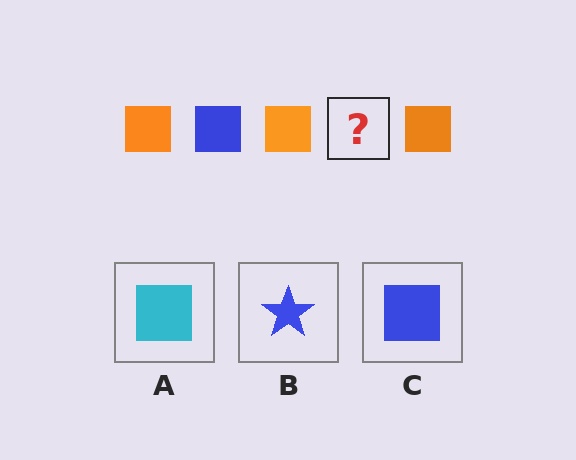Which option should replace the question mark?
Option C.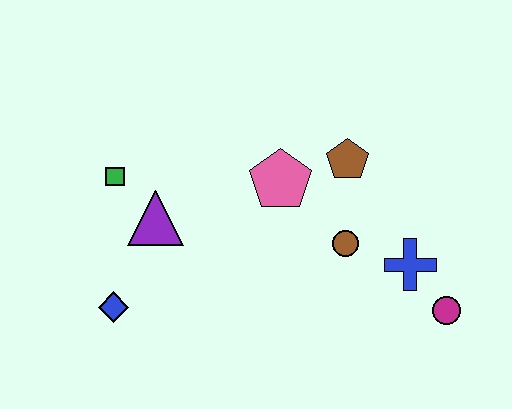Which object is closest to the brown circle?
The blue cross is closest to the brown circle.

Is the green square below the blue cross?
No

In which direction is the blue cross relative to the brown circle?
The blue cross is to the right of the brown circle.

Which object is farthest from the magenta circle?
The green square is farthest from the magenta circle.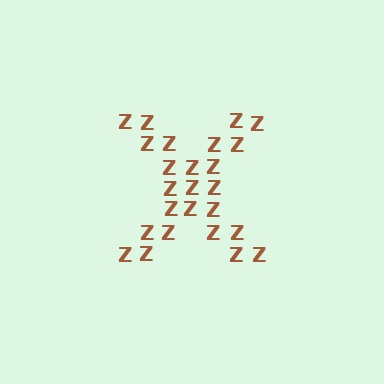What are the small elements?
The small elements are letter Z's.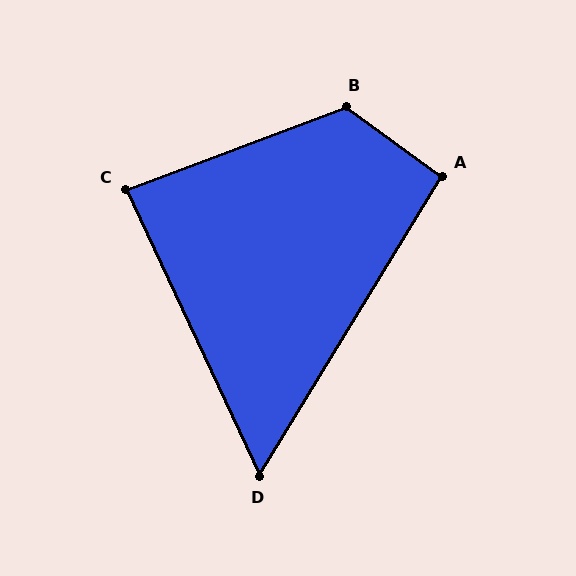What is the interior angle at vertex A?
Approximately 95 degrees (approximately right).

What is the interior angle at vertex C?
Approximately 85 degrees (approximately right).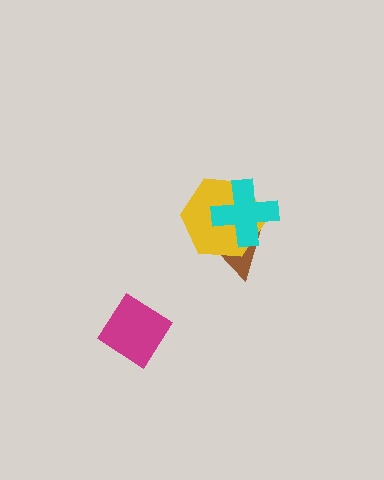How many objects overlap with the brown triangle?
2 objects overlap with the brown triangle.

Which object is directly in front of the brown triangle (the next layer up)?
The yellow hexagon is directly in front of the brown triangle.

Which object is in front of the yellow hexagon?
The cyan cross is in front of the yellow hexagon.